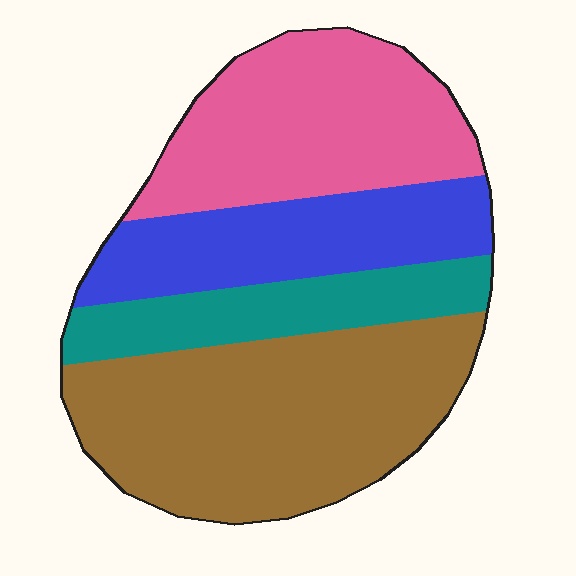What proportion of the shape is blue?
Blue covers around 20% of the shape.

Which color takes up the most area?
Brown, at roughly 40%.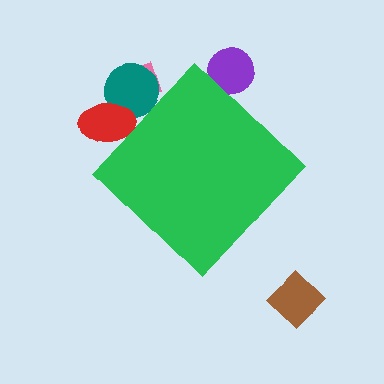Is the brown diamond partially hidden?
No, the brown diamond is fully visible.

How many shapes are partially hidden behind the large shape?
4 shapes are partially hidden.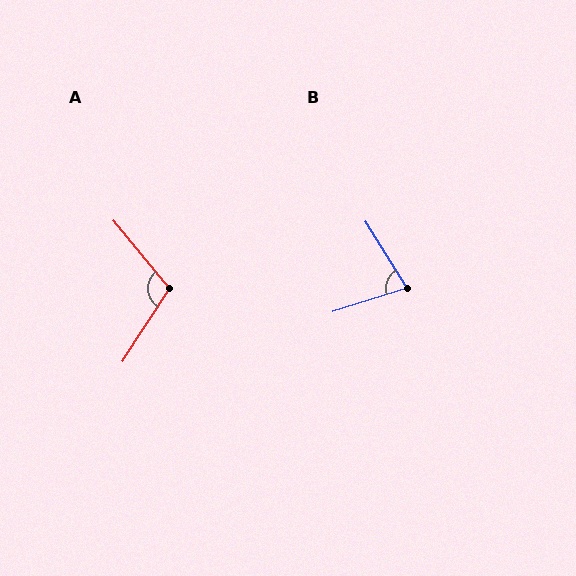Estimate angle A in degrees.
Approximately 108 degrees.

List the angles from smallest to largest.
B (75°), A (108°).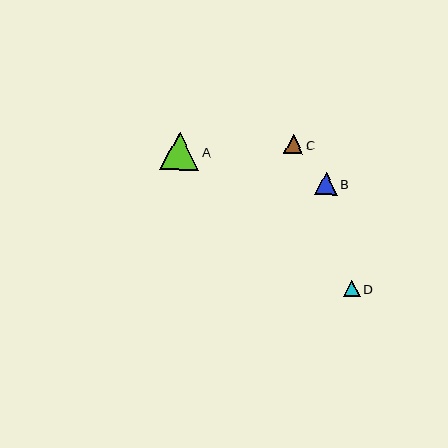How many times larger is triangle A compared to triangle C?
Triangle A is approximately 2.1 times the size of triangle C.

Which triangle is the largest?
Triangle A is the largest with a size of approximately 39 pixels.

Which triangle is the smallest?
Triangle D is the smallest with a size of approximately 17 pixels.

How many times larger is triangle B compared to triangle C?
Triangle B is approximately 1.2 times the size of triangle C.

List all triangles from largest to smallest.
From largest to smallest: A, B, C, D.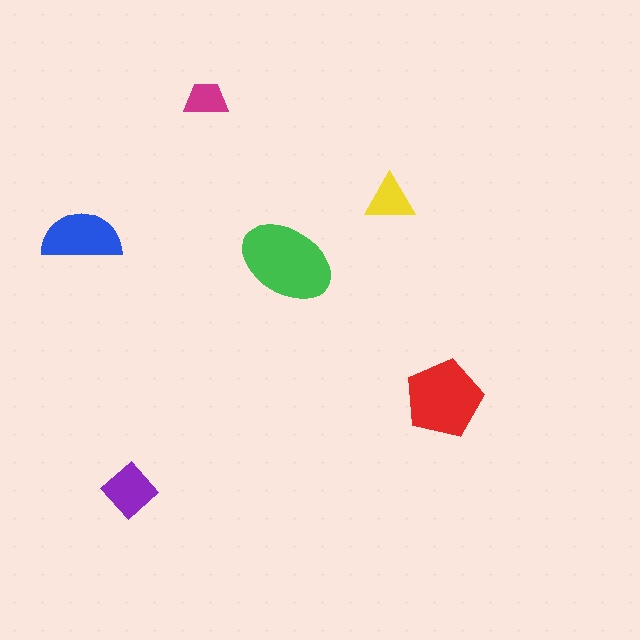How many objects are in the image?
There are 6 objects in the image.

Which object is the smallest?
The magenta trapezoid.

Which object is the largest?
The green ellipse.